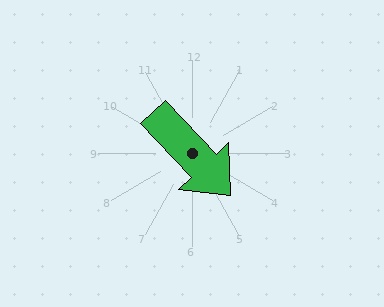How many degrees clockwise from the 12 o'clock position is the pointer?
Approximately 137 degrees.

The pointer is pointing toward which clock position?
Roughly 5 o'clock.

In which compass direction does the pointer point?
Southeast.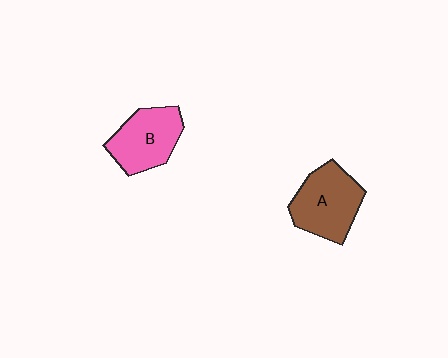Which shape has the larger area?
Shape A (brown).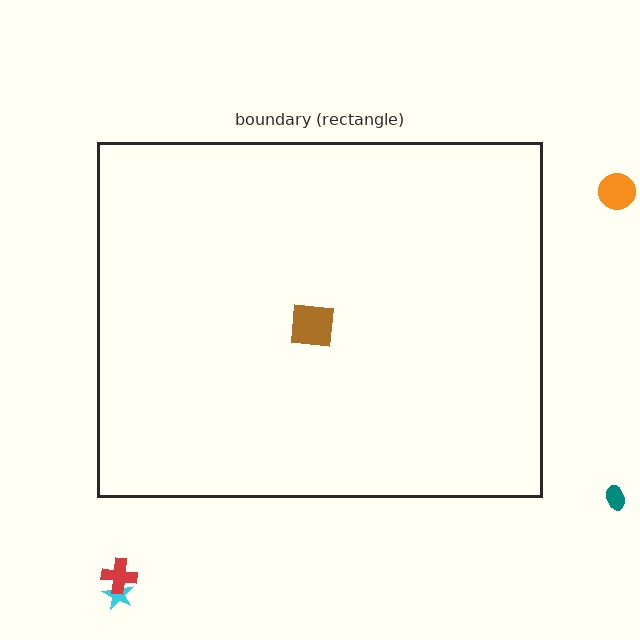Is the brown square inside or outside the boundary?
Inside.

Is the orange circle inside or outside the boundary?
Outside.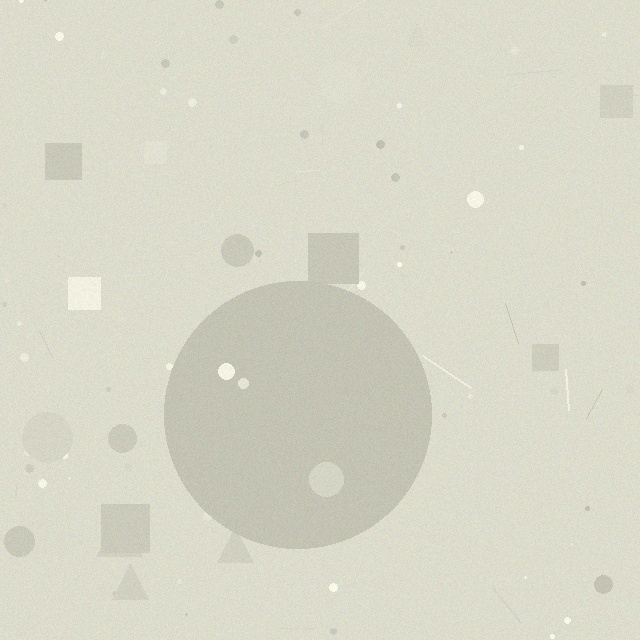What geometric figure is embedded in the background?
A circle is embedded in the background.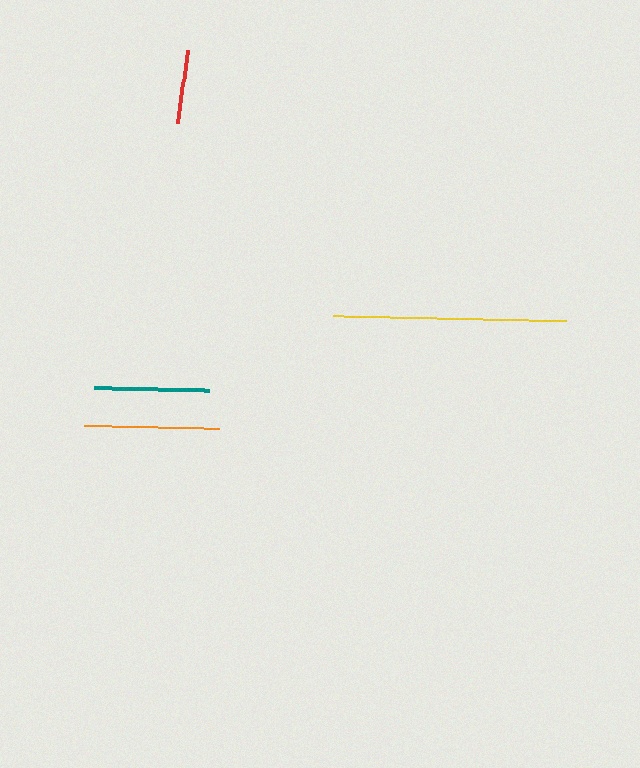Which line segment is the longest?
The yellow line is the longest at approximately 234 pixels.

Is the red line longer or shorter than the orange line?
The orange line is longer than the red line.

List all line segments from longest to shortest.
From longest to shortest: yellow, orange, teal, red.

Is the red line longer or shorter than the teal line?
The teal line is longer than the red line.